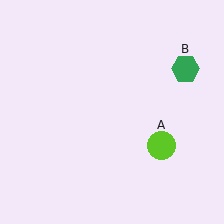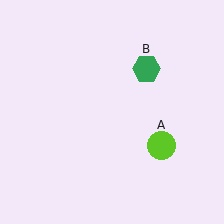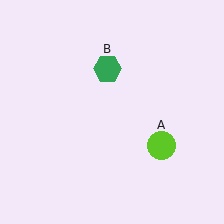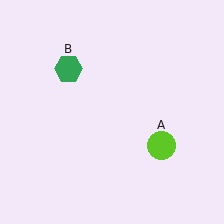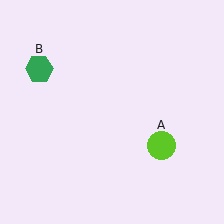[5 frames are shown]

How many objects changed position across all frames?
1 object changed position: green hexagon (object B).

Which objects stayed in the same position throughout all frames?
Lime circle (object A) remained stationary.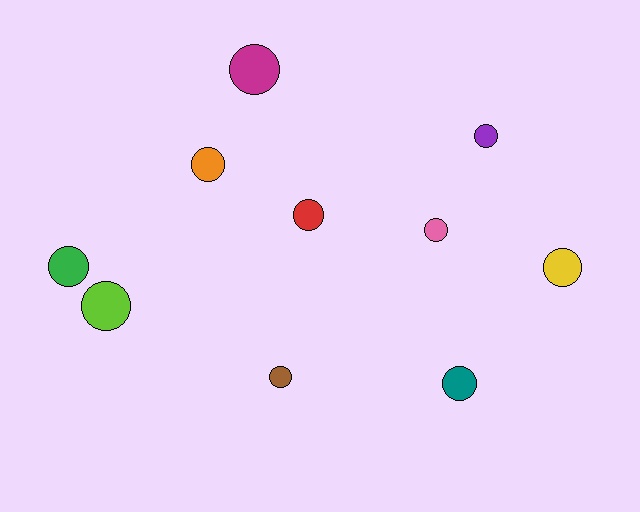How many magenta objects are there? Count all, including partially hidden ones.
There is 1 magenta object.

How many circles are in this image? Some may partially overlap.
There are 10 circles.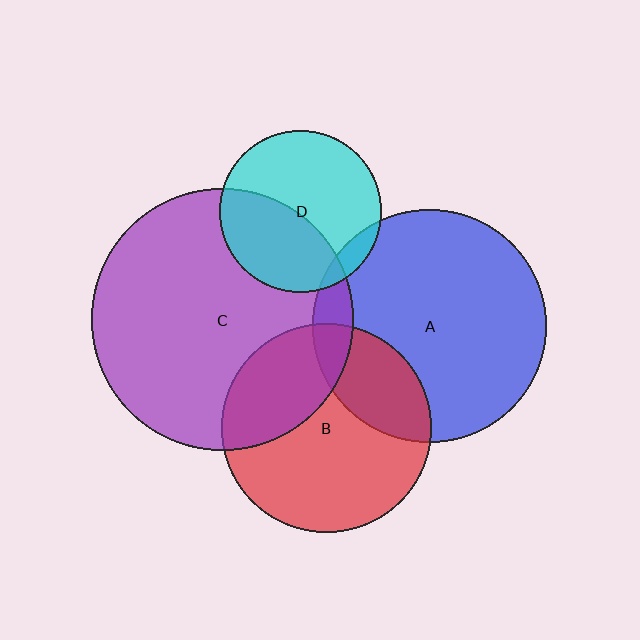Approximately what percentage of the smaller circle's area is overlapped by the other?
Approximately 30%.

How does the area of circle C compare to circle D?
Approximately 2.6 times.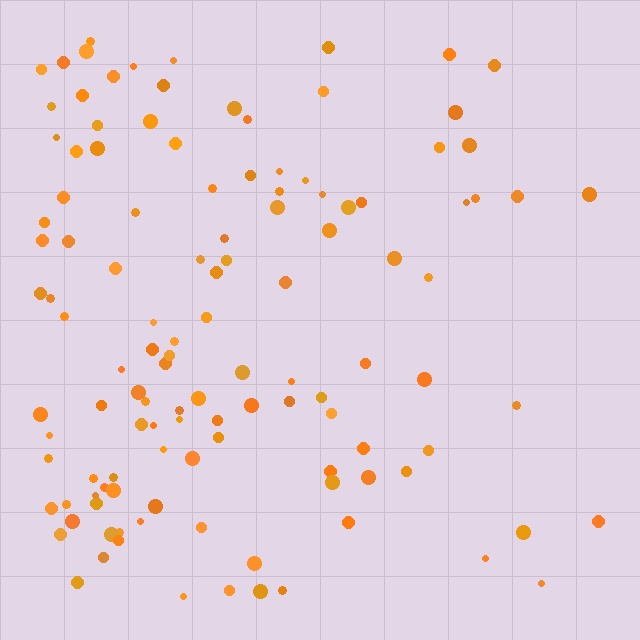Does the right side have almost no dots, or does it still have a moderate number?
Still a moderate number, just noticeably fewer than the left.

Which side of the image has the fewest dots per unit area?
The right.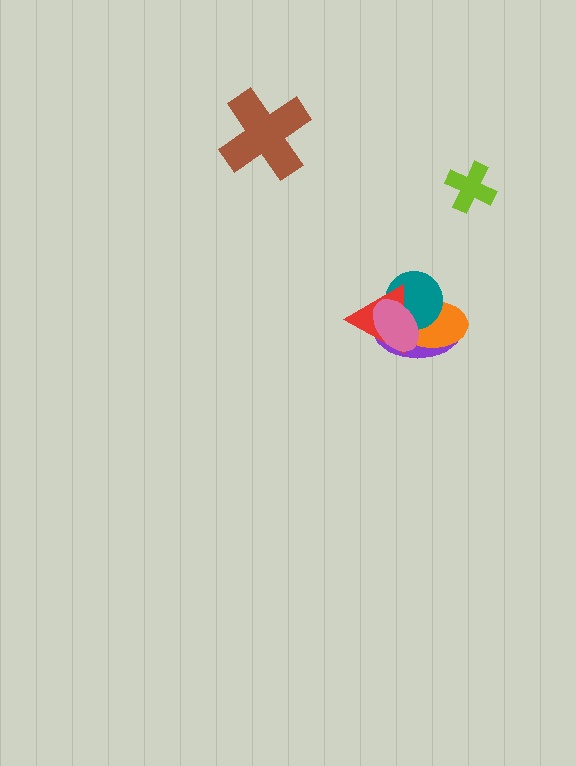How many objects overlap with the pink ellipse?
4 objects overlap with the pink ellipse.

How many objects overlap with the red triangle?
4 objects overlap with the red triangle.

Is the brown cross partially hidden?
No, no other shape covers it.